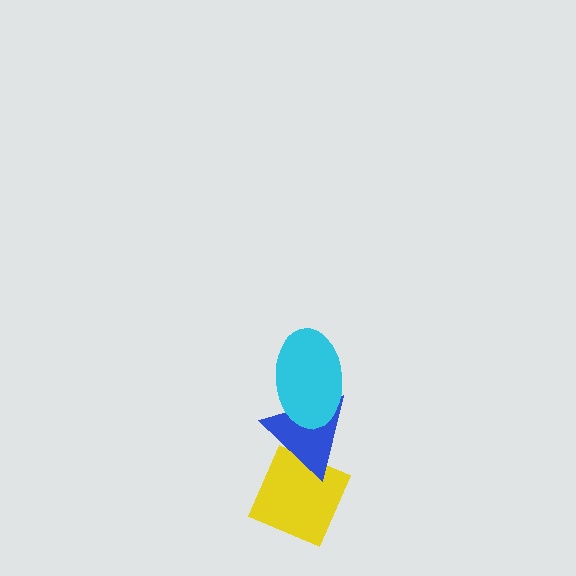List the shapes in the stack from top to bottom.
From top to bottom: the cyan ellipse, the blue triangle, the yellow diamond.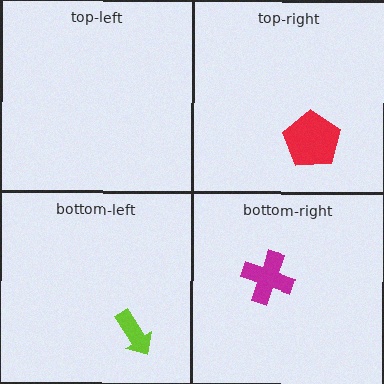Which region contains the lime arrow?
The bottom-left region.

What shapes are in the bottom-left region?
The lime arrow.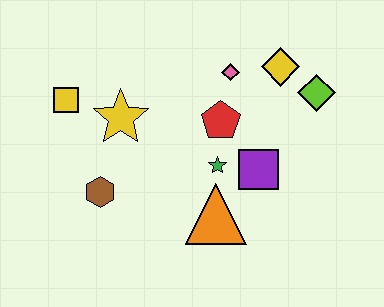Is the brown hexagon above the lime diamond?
No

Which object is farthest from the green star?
The yellow square is farthest from the green star.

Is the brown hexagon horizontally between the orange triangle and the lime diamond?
No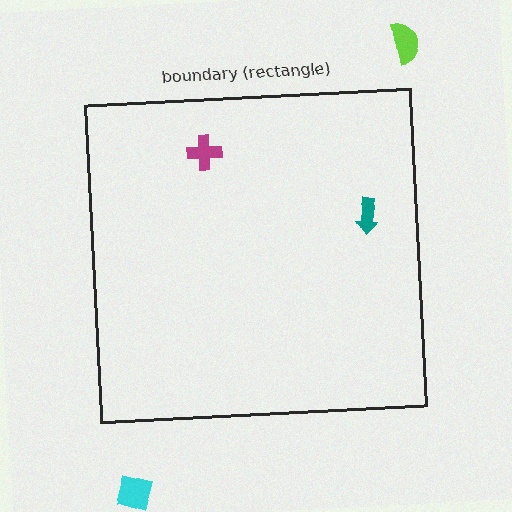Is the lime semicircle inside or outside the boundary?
Outside.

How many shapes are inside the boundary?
2 inside, 2 outside.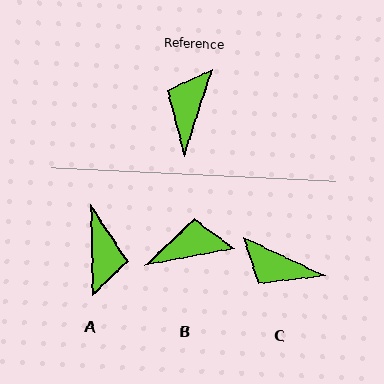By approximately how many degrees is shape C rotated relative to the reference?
Approximately 82 degrees counter-clockwise.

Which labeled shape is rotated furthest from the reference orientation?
A, about 161 degrees away.